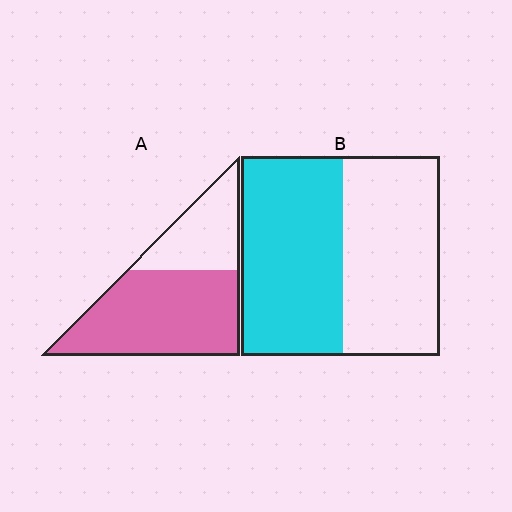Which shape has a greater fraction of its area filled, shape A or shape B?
Shape A.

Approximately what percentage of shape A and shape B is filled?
A is approximately 65% and B is approximately 50%.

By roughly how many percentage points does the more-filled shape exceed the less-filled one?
By roughly 15 percentage points (A over B).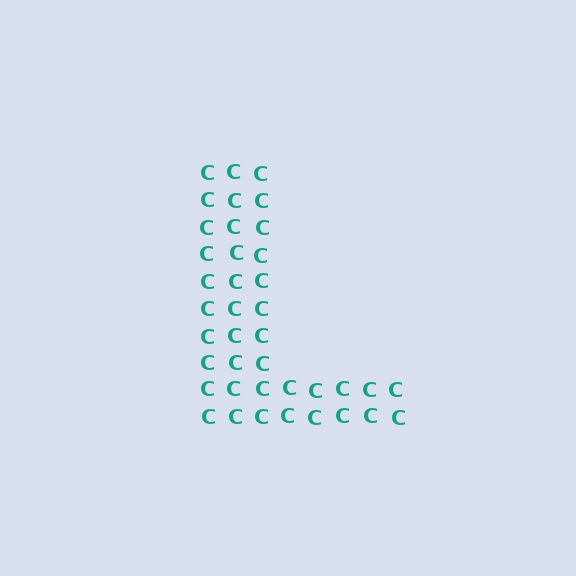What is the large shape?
The large shape is the letter L.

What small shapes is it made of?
It is made of small letter C's.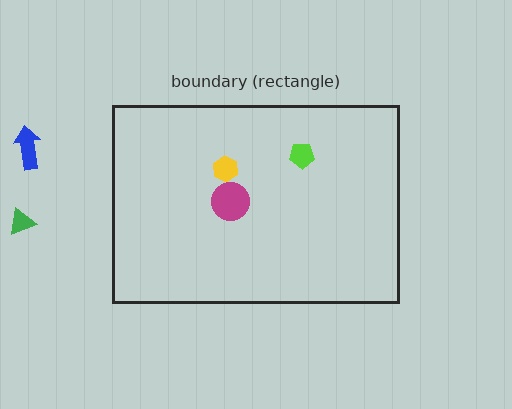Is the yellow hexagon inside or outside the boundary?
Inside.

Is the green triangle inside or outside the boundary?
Outside.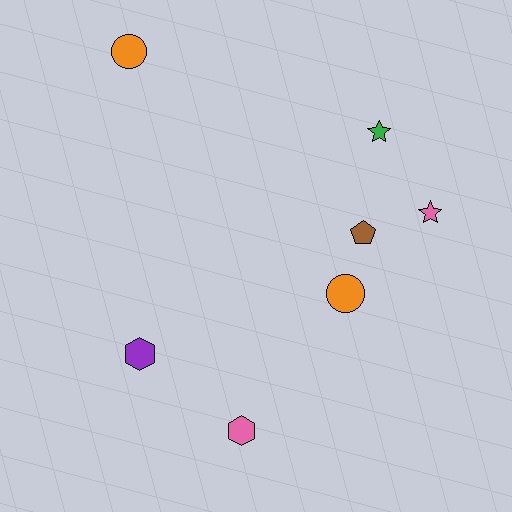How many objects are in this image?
There are 7 objects.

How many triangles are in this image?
There are no triangles.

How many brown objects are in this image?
There is 1 brown object.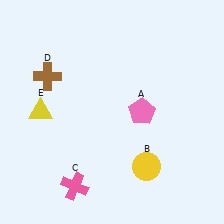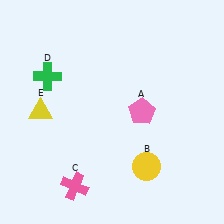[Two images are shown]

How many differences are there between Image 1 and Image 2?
There is 1 difference between the two images.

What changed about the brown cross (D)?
In Image 1, D is brown. In Image 2, it changed to green.